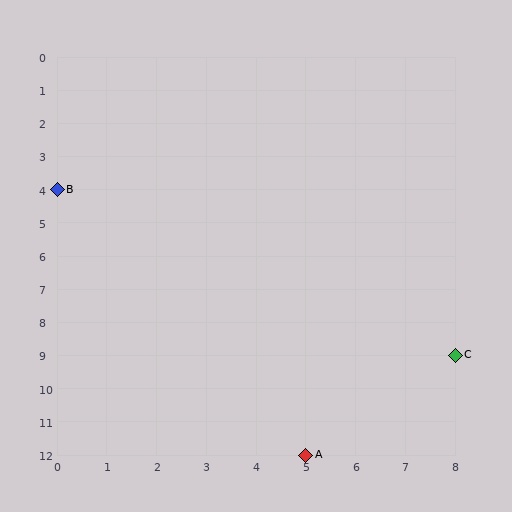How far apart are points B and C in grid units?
Points B and C are 8 columns and 5 rows apart (about 9.4 grid units diagonally).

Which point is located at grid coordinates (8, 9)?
Point C is at (8, 9).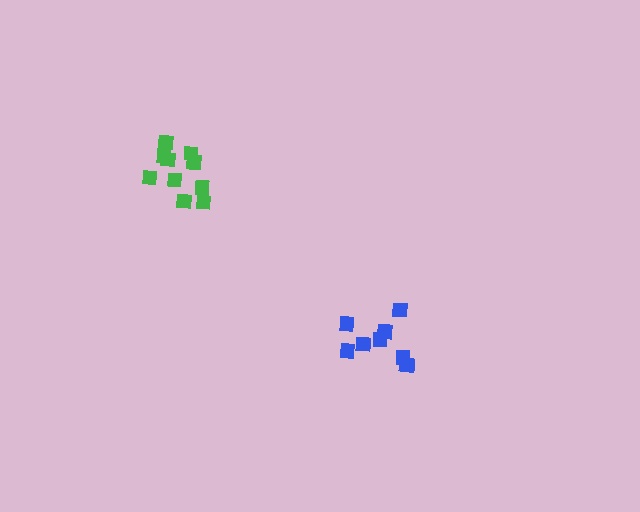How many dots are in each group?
Group 1: 9 dots, Group 2: 10 dots (19 total).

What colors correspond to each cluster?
The clusters are colored: blue, green.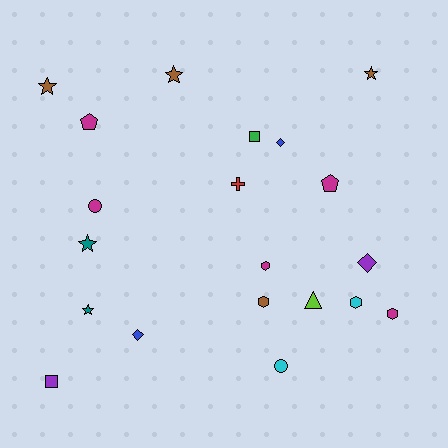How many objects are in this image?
There are 20 objects.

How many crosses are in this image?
There is 1 cross.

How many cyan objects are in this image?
There are 2 cyan objects.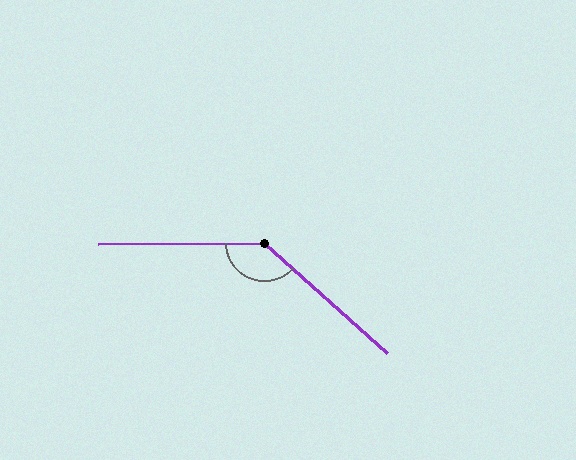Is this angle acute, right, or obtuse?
It is obtuse.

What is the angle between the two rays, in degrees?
Approximately 138 degrees.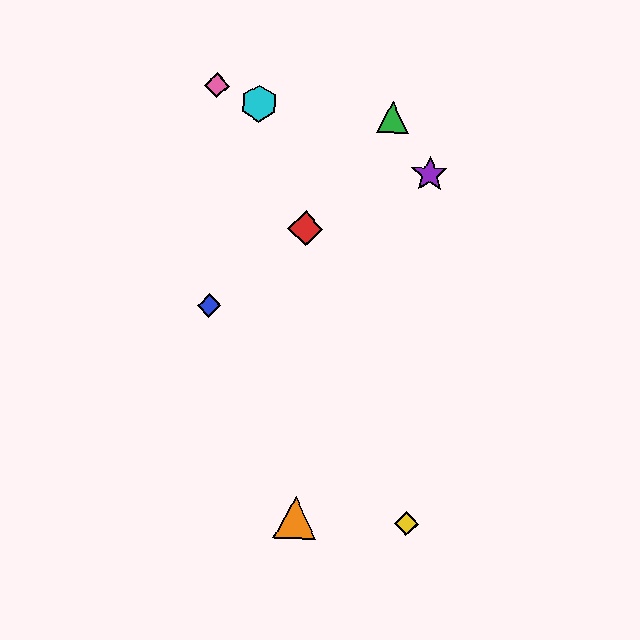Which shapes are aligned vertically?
The blue diamond, the pink diamond are aligned vertically.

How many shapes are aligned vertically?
2 shapes (the blue diamond, the pink diamond) are aligned vertically.